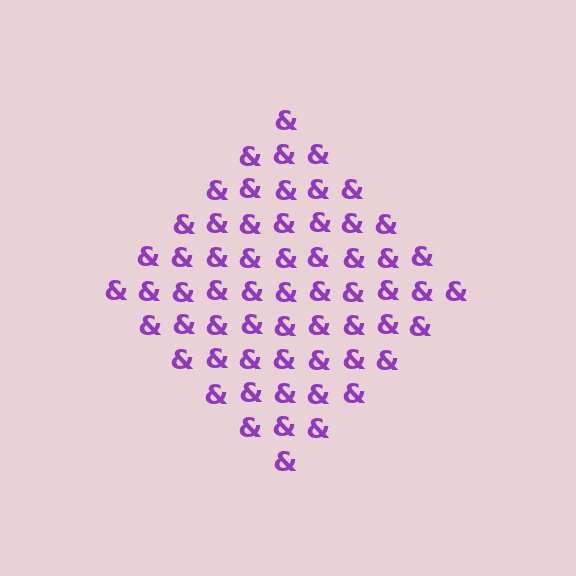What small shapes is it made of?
It is made of small ampersands.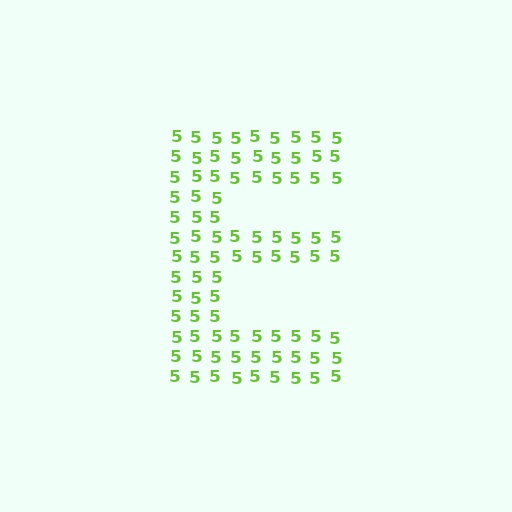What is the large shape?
The large shape is the letter E.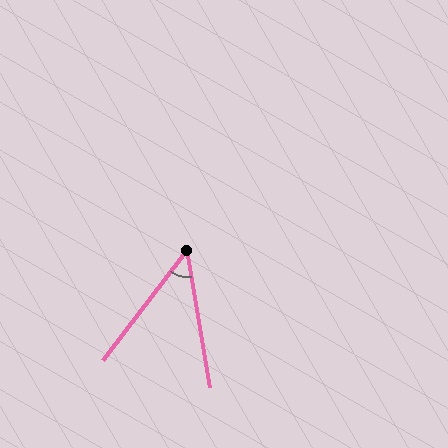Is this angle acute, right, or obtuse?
It is acute.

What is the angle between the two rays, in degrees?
Approximately 47 degrees.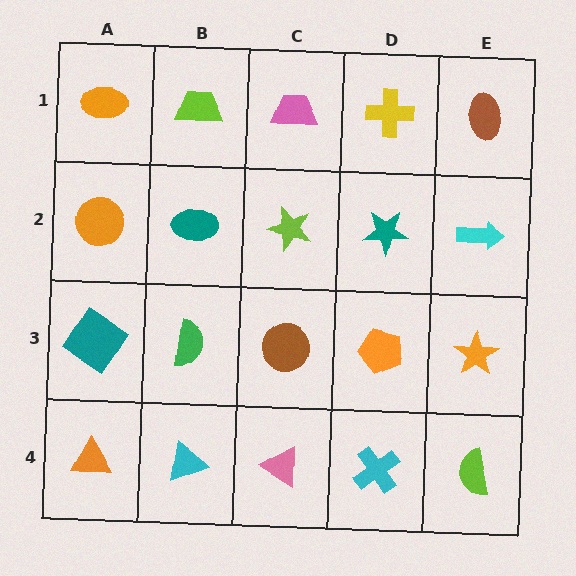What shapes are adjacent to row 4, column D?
An orange pentagon (row 3, column D), a pink triangle (row 4, column C), a lime semicircle (row 4, column E).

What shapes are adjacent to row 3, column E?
A cyan arrow (row 2, column E), a lime semicircle (row 4, column E), an orange pentagon (row 3, column D).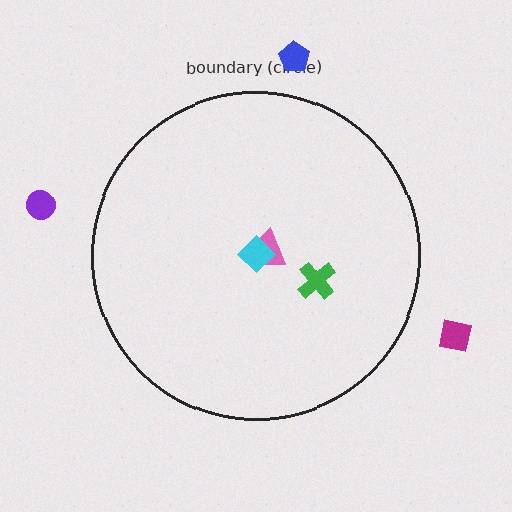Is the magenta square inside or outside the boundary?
Outside.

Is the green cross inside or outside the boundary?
Inside.